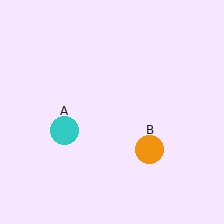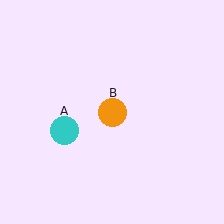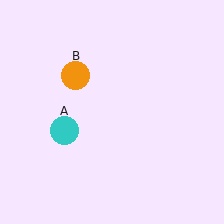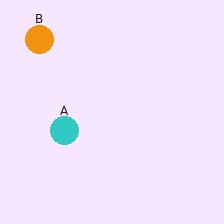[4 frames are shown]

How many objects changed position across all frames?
1 object changed position: orange circle (object B).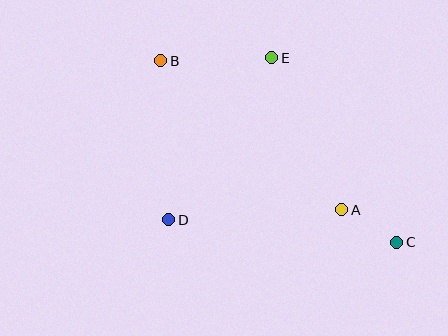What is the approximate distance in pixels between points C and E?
The distance between C and E is approximately 222 pixels.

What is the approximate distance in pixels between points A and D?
The distance between A and D is approximately 174 pixels.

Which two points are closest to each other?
Points A and C are closest to each other.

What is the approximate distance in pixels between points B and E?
The distance between B and E is approximately 111 pixels.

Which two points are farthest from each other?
Points B and C are farthest from each other.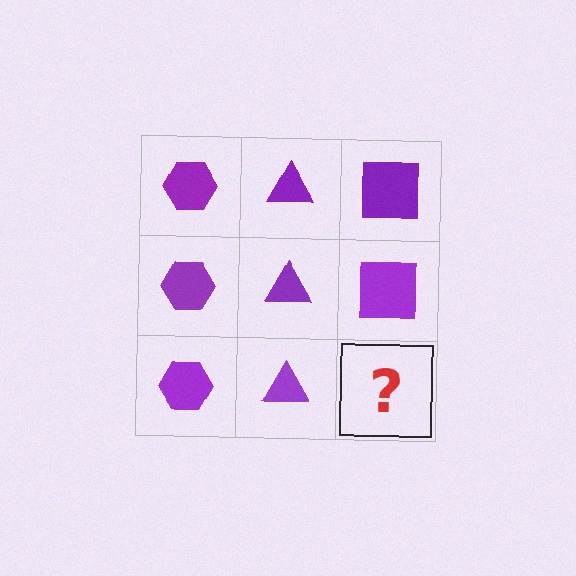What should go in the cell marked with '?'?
The missing cell should contain a purple square.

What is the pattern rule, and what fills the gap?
The rule is that each column has a consistent shape. The gap should be filled with a purple square.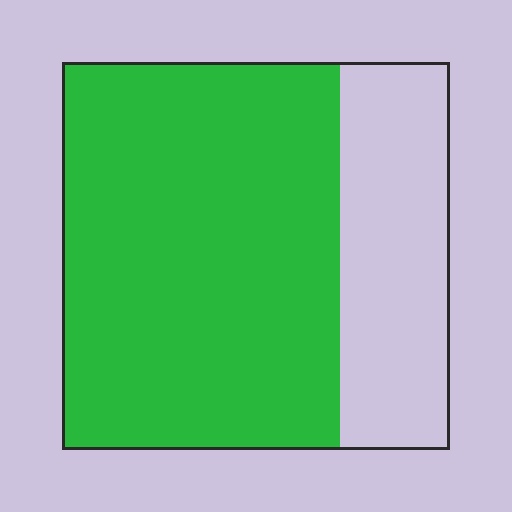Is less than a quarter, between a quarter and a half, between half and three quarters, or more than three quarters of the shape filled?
Between half and three quarters.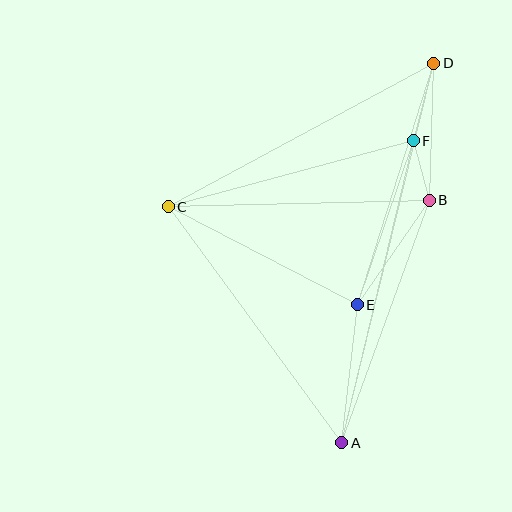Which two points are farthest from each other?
Points A and D are farthest from each other.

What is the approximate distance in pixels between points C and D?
The distance between C and D is approximately 302 pixels.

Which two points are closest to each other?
Points B and F are closest to each other.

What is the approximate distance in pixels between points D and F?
The distance between D and F is approximately 80 pixels.